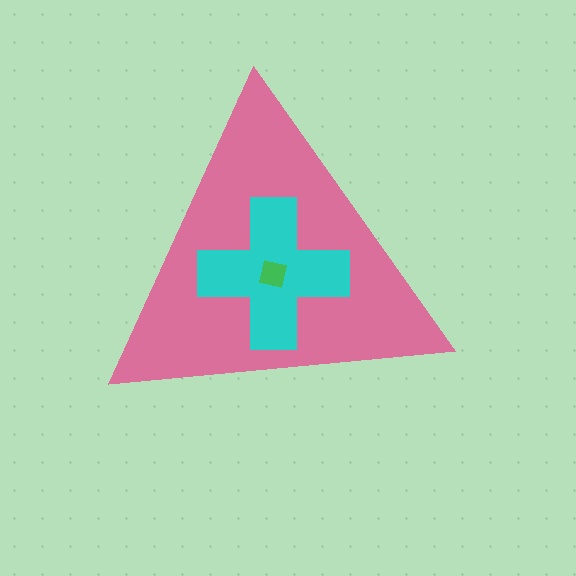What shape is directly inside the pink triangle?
The cyan cross.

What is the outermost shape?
The pink triangle.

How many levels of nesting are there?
3.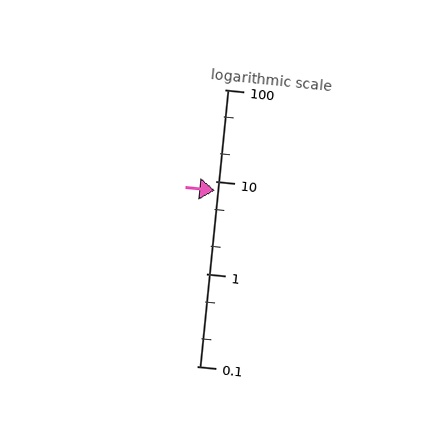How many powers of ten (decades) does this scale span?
The scale spans 3 decades, from 0.1 to 100.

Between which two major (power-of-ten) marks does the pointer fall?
The pointer is between 1 and 10.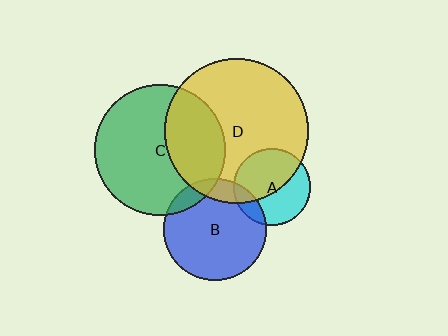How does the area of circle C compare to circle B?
Approximately 1.6 times.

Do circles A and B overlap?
Yes.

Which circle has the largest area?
Circle D (yellow).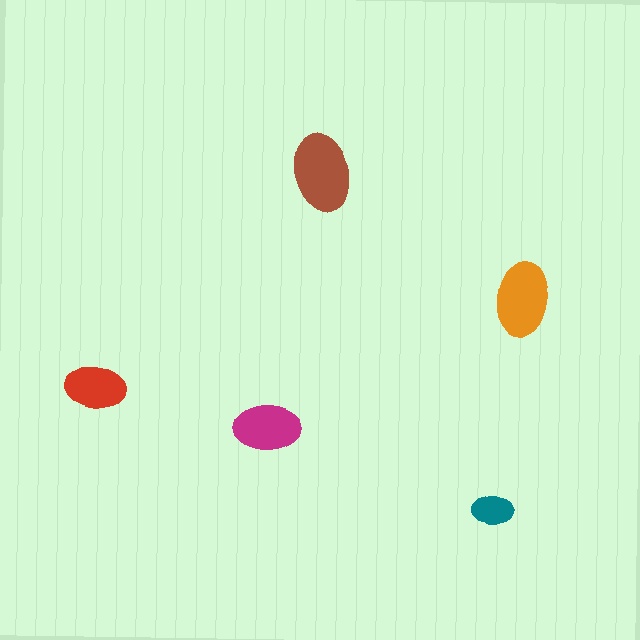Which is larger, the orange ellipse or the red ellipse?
The orange one.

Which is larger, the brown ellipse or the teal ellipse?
The brown one.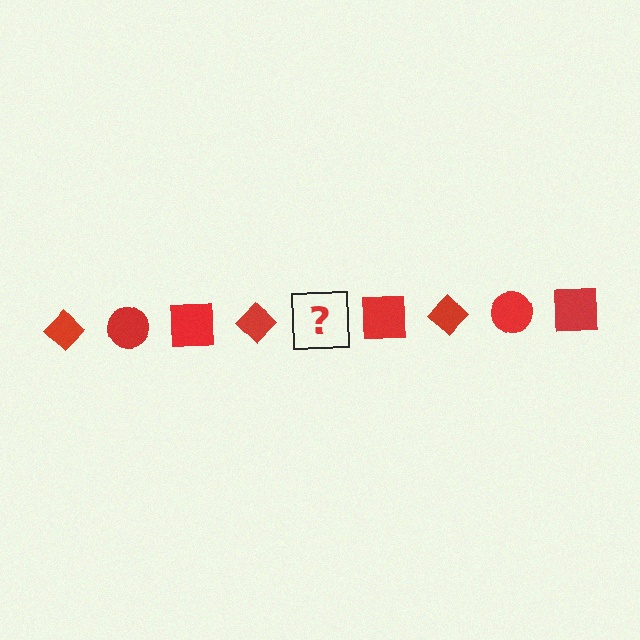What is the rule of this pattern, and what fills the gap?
The rule is that the pattern cycles through diamond, circle, square shapes in red. The gap should be filled with a red circle.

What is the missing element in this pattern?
The missing element is a red circle.